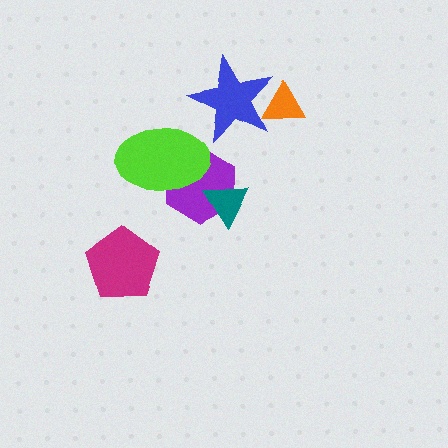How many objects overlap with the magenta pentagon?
0 objects overlap with the magenta pentagon.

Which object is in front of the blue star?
The orange triangle is in front of the blue star.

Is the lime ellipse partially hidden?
No, no other shape covers it.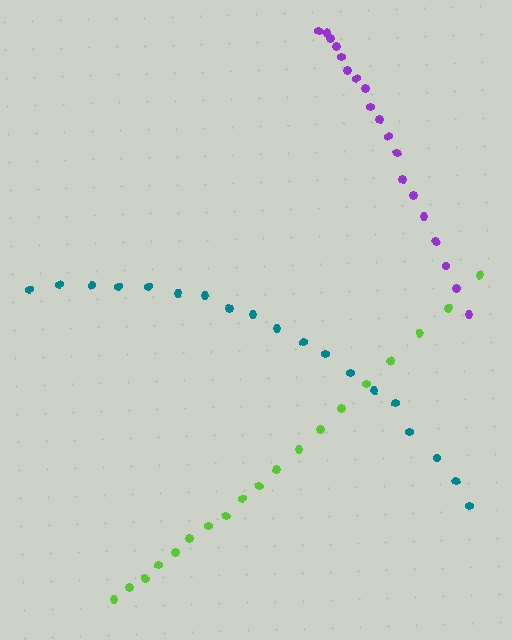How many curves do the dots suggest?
There are 3 distinct paths.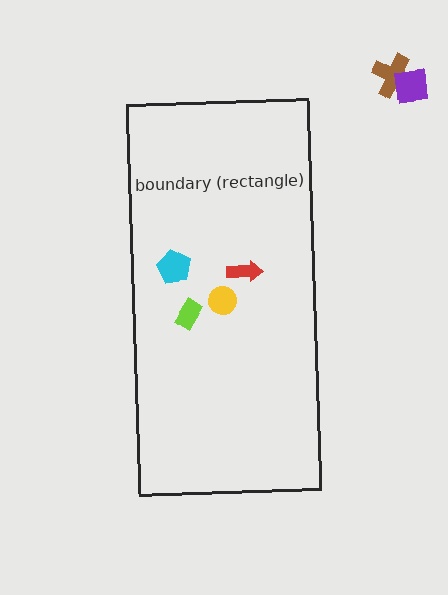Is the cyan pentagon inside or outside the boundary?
Inside.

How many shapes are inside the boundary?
4 inside, 2 outside.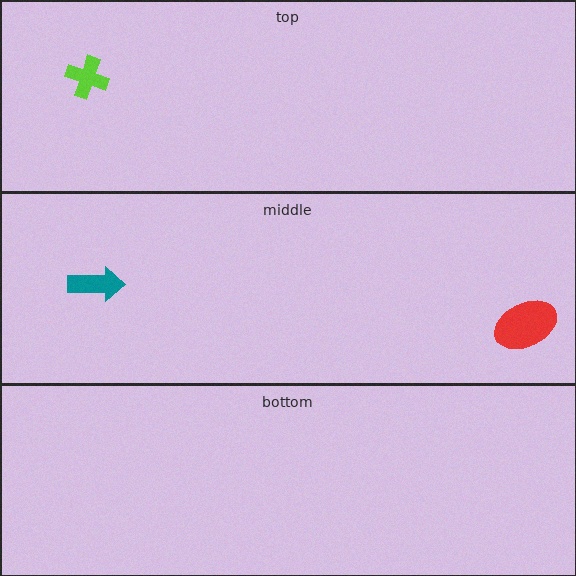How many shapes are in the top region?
1.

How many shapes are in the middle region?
2.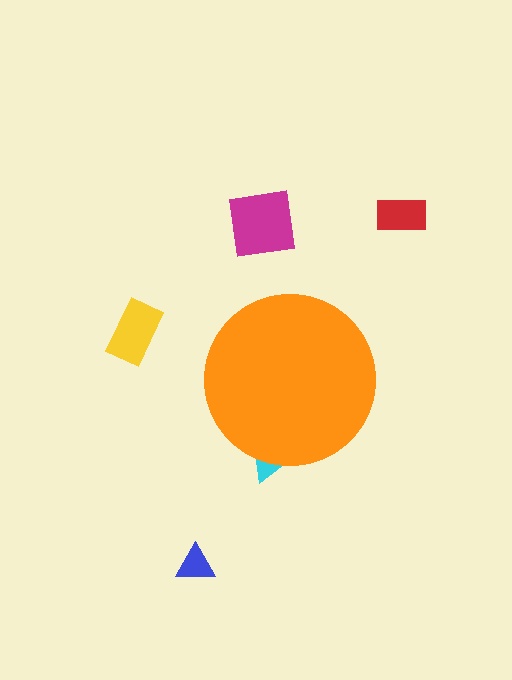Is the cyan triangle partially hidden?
Yes, the cyan triangle is partially hidden behind the orange circle.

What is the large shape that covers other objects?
An orange circle.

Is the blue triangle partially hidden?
No, the blue triangle is fully visible.